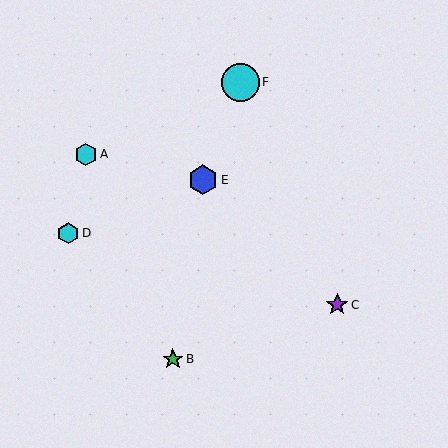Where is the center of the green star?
The center of the green star is at (173, 359).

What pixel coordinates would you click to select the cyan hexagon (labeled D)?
Click at (68, 233) to select the cyan hexagon D.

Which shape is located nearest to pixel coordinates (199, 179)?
The blue hexagon (labeled E) at (203, 180) is nearest to that location.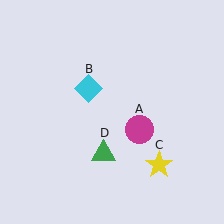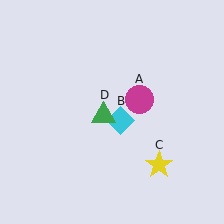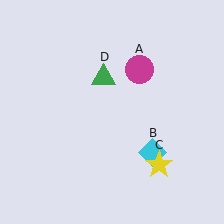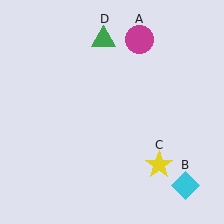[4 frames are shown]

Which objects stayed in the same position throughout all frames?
Yellow star (object C) remained stationary.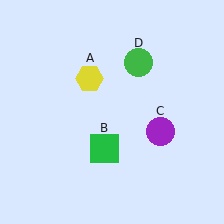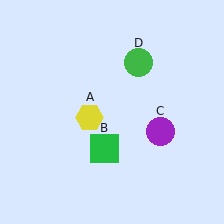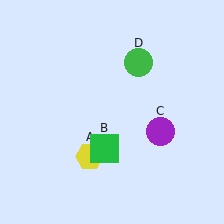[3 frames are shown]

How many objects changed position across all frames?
1 object changed position: yellow hexagon (object A).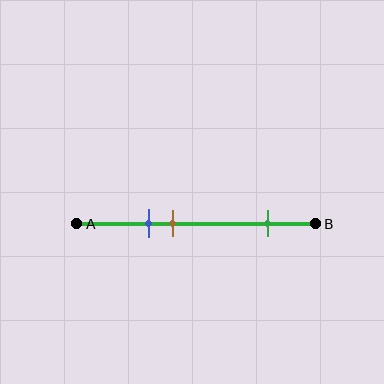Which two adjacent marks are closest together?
The blue and brown marks are the closest adjacent pair.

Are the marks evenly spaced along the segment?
No, the marks are not evenly spaced.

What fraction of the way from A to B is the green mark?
The green mark is approximately 80% (0.8) of the way from A to B.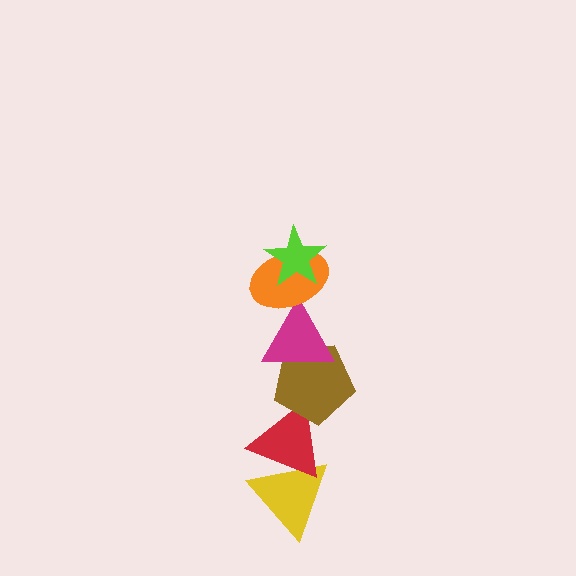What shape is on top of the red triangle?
The brown pentagon is on top of the red triangle.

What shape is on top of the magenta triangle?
The orange ellipse is on top of the magenta triangle.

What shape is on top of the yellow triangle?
The red triangle is on top of the yellow triangle.